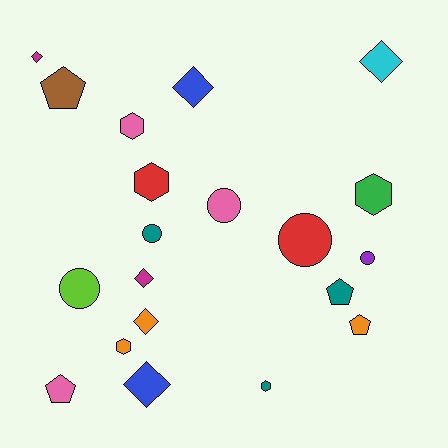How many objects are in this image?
There are 20 objects.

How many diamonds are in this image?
There are 6 diamonds.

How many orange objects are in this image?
There are 3 orange objects.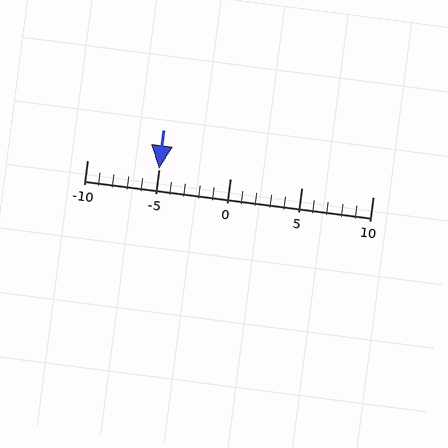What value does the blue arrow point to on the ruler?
The blue arrow points to approximately -5.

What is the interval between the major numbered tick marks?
The major tick marks are spaced 5 units apart.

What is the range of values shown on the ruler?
The ruler shows values from -10 to 10.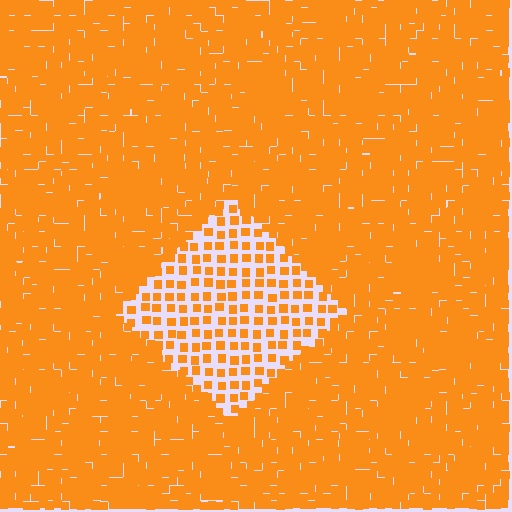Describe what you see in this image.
The image contains small orange elements arranged at two different densities. A diamond-shaped region is visible where the elements are less densely packed than the surrounding area.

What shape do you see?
I see a diamond.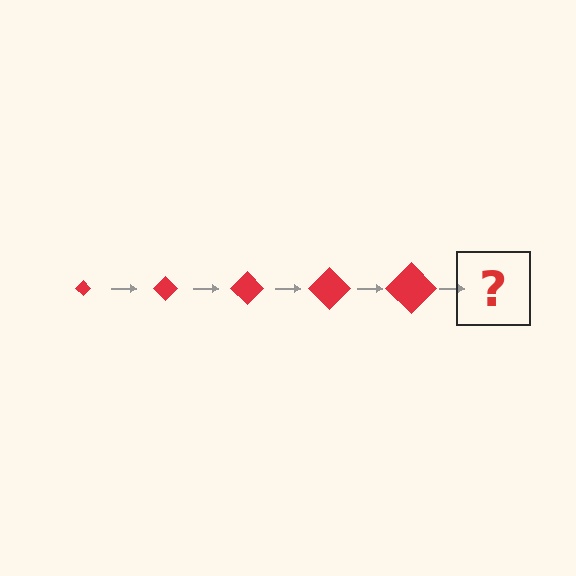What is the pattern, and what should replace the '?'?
The pattern is that the diamond gets progressively larger each step. The '?' should be a red diamond, larger than the previous one.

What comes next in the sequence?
The next element should be a red diamond, larger than the previous one.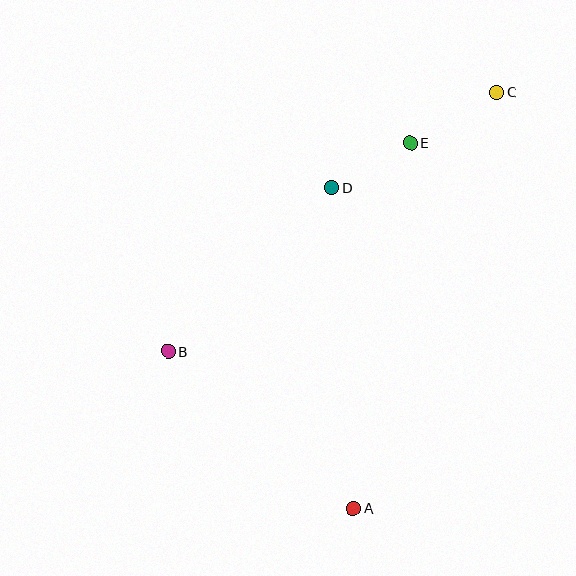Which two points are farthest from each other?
Points A and C are farthest from each other.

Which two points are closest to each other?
Points D and E are closest to each other.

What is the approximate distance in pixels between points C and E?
The distance between C and E is approximately 100 pixels.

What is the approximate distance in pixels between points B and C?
The distance between B and C is approximately 418 pixels.